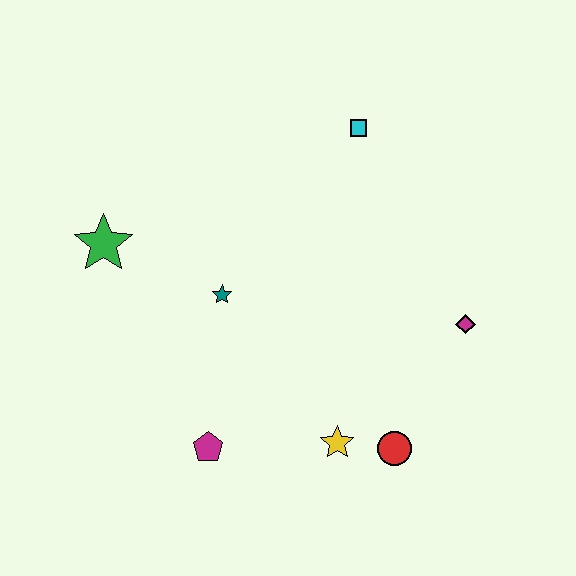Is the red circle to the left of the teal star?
No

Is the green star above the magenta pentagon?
Yes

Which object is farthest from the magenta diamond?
The green star is farthest from the magenta diamond.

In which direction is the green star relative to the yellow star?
The green star is to the left of the yellow star.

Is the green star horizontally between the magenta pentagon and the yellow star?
No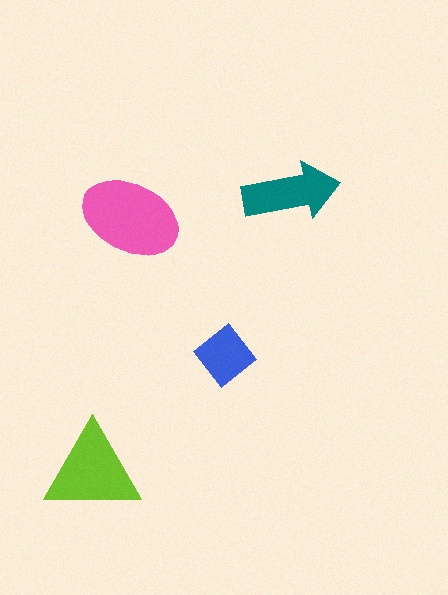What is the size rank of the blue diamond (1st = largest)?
4th.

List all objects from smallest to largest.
The blue diamond, the teal arrow, the lime triangle, the pink ellipse.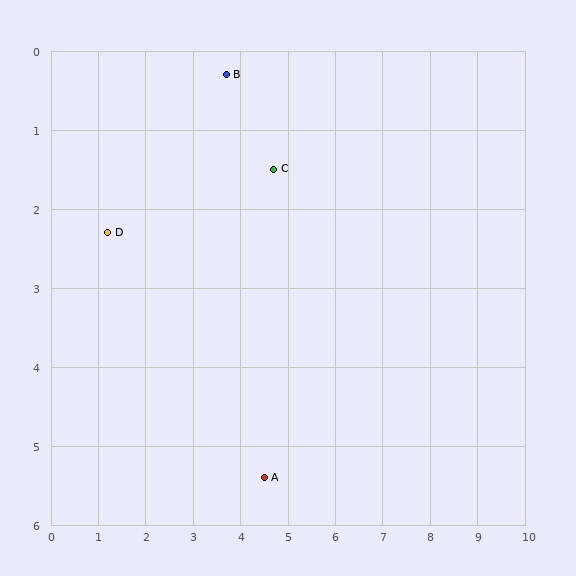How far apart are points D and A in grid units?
Points D and A are about 4.5 grid units apart.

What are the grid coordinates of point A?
Point A is at approximately (4.5, 5.4).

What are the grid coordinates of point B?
Point B is at approximately (3.7, 0.3).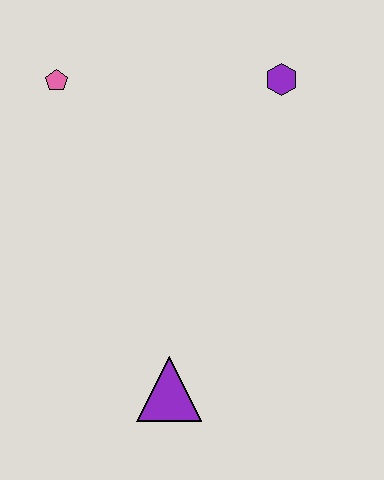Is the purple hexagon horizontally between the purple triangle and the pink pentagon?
No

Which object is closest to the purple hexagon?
The pink pentagon is closest to the purple hexagon.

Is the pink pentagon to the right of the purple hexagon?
No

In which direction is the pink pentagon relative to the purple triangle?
The pink pentagon is above the purple triangle.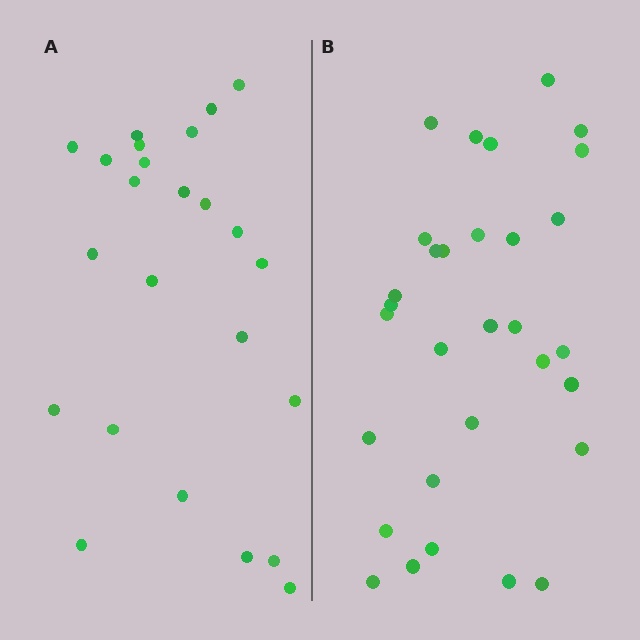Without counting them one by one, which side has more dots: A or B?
Region B (the right region) has more dots.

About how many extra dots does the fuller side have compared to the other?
Region B has roughly 8 or so more dots than region A.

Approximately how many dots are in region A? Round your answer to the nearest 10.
About 20 dots. (The exact count is 24, which rounds to 20.)